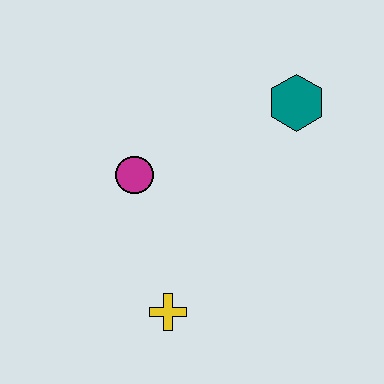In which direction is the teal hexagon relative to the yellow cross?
The teal hexagon is above the yellow cross.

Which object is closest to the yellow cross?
The magenta circle is closest to the yellow cross.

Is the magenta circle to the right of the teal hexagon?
No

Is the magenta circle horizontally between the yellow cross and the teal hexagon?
No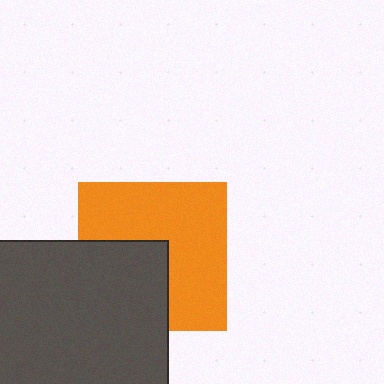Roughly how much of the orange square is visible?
About half of it is visible (roughly 62%).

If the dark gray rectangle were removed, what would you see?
You would see the complete orange square.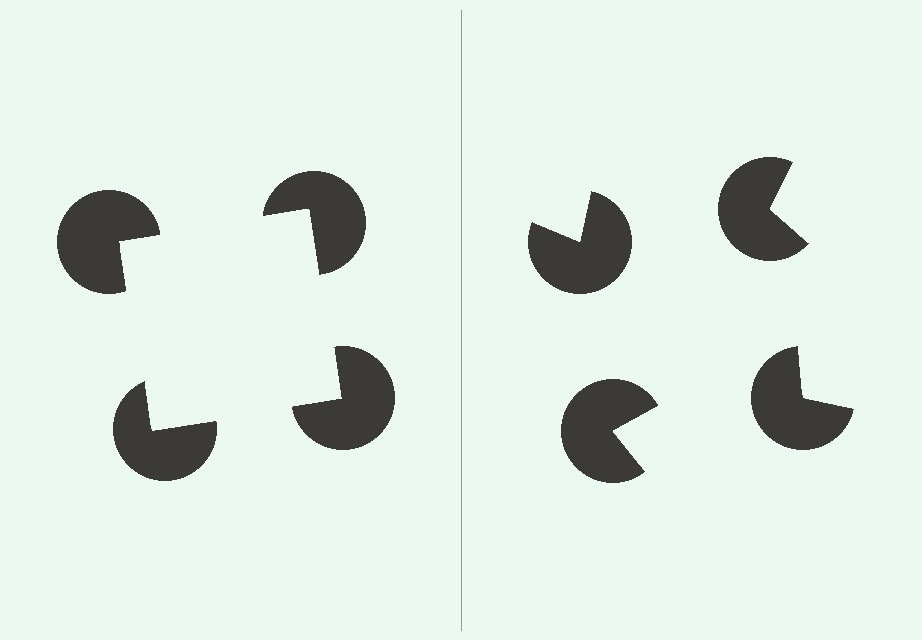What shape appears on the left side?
An illusory square.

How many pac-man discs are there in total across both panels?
8 — 4 on each side.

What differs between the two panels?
The pac-man discs are positioned identically on both sides; only the wedge orientations differ. On the left they align to a square; on the right they are misaligned.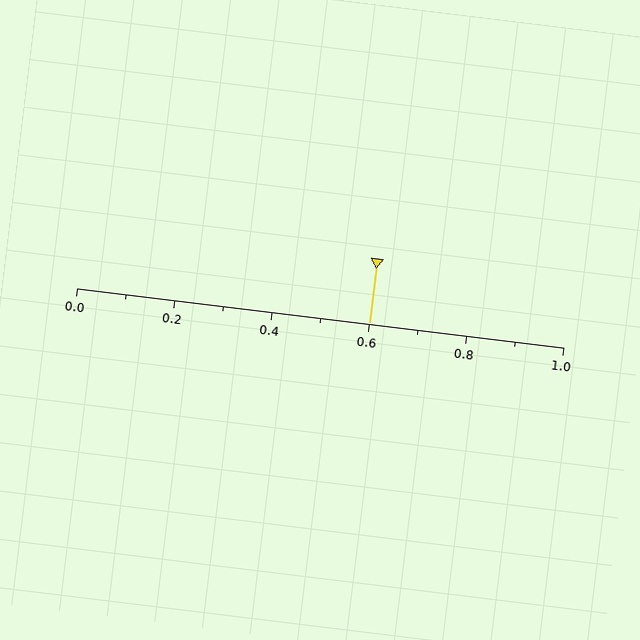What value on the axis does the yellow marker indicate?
The marker indicates approximately 0.6.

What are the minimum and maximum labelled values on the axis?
The axis runs from 0.0 to 1.0.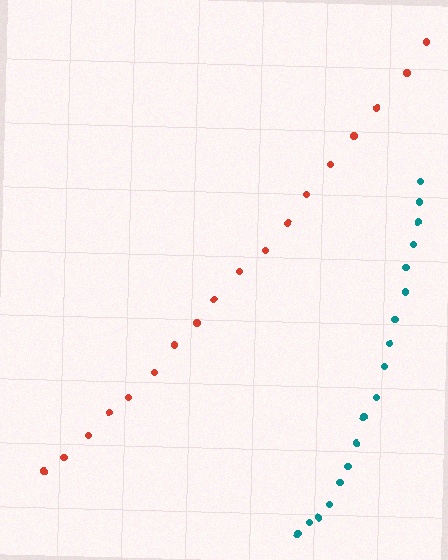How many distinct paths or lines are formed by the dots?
There are 2 distinct paths.